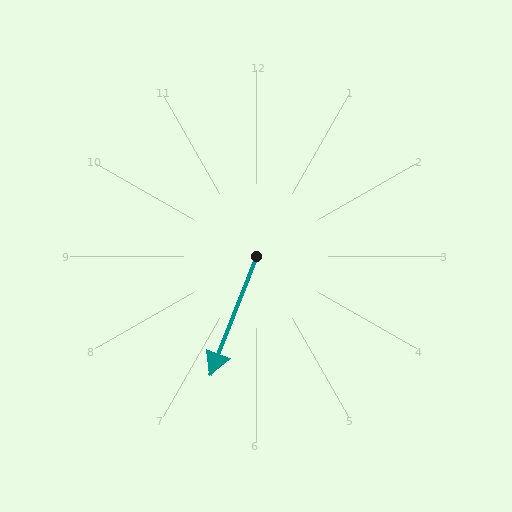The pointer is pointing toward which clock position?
Roughly 7 o'clock.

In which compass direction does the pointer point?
South.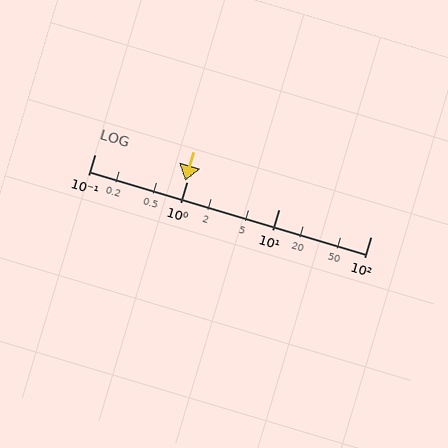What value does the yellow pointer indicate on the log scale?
The pointer indicates approximately 0.96.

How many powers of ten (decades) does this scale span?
The scale spans 3 decades, from 0.1 to 100.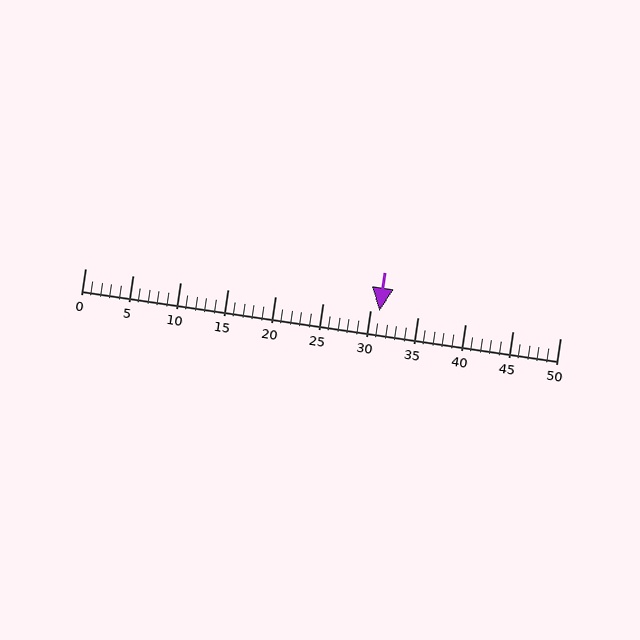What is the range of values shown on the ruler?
The ruler shows values from 0 to 50.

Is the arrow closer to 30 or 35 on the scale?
The arrow is closer to 30.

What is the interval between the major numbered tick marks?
The major tick marks are spaced 5 units apart.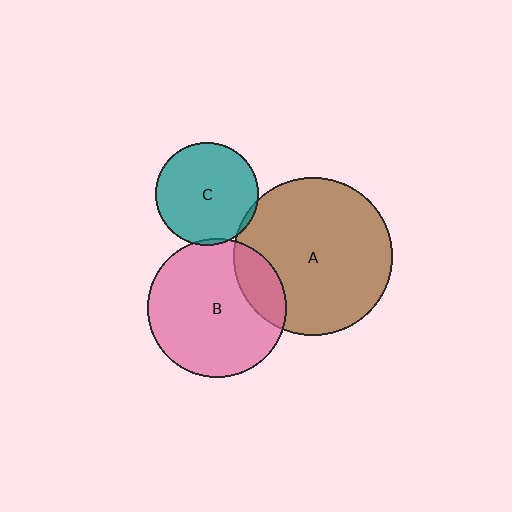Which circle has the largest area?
Circle A (brown).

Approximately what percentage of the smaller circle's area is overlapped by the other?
Approximately 5%.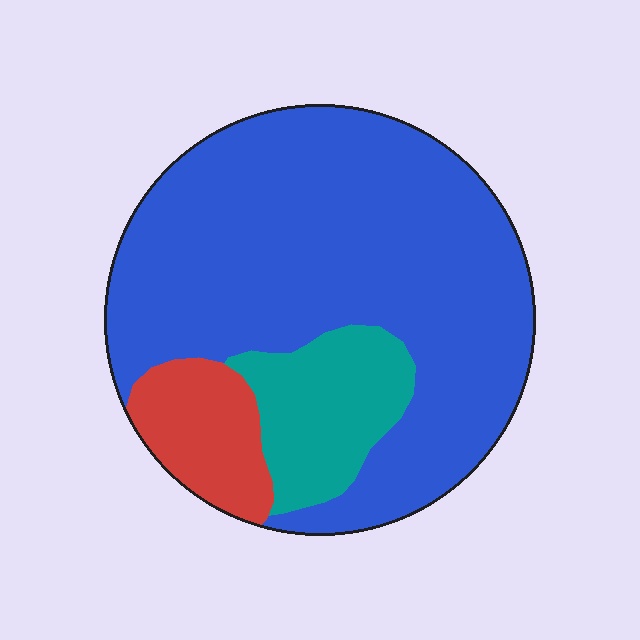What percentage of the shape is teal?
Teal covers 15% of the shape.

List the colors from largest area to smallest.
From largest to smallest: blue, teal, red.